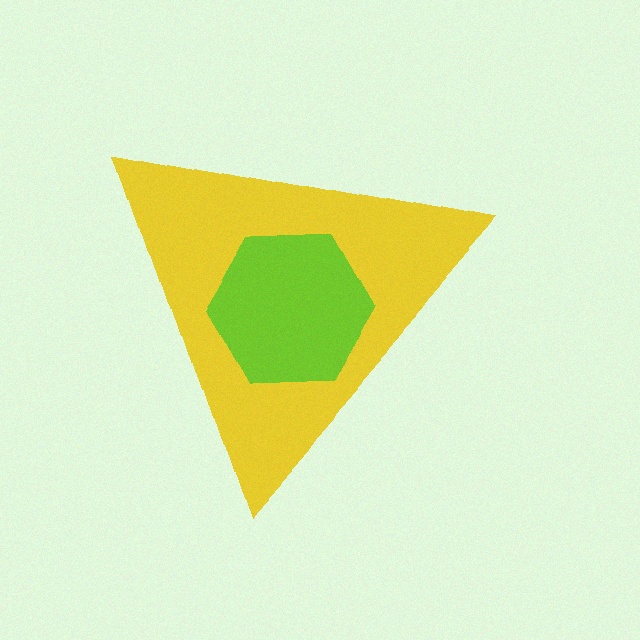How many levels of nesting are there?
2.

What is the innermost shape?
The lime hexagon.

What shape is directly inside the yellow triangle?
The lime hexagon.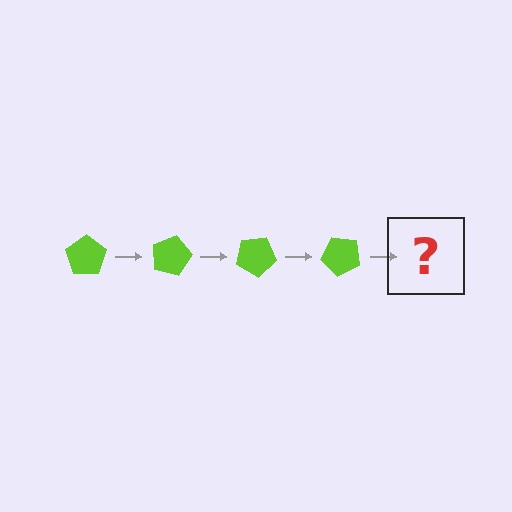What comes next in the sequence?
The next element should be a lime pentagon rotated 60 degrees.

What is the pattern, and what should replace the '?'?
The pattern is that the pentagon rotates 15 degrees each step. The '?' should be a lime pentagon rotated 60 degrees.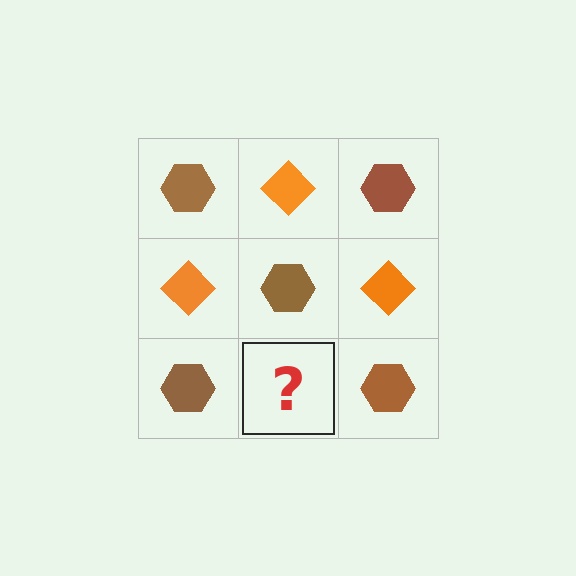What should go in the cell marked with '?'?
The missing cell should contain an orange diamond.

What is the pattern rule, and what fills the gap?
The rule is that it alternates brown hexagon and orange diamond in a checkerboard pattern. The gap should be filled with an orange diamond.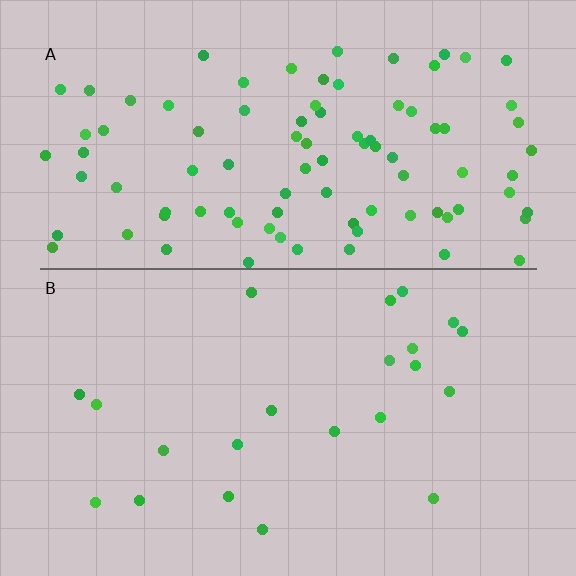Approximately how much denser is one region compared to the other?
Approximately 4.2× — region A over region B.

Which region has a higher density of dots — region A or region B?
A (the top).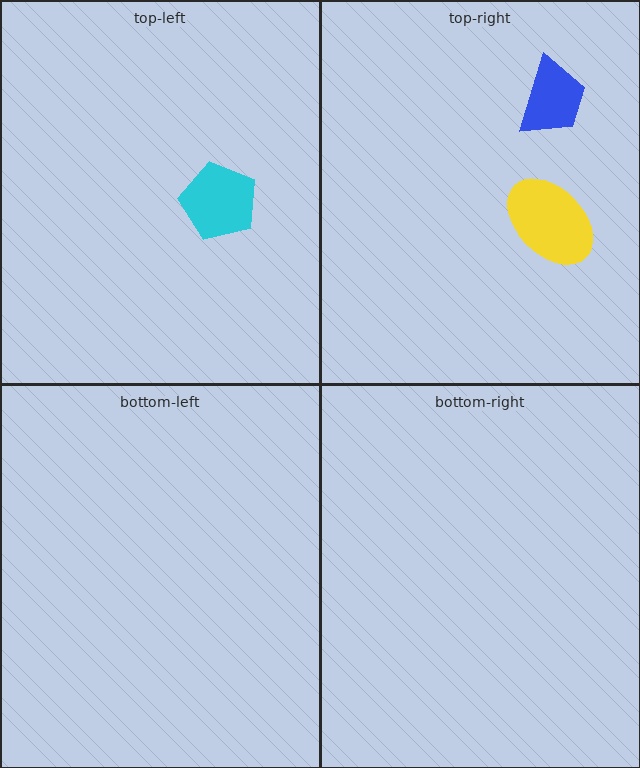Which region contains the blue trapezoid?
The top-right region.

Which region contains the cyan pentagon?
The top-left region.